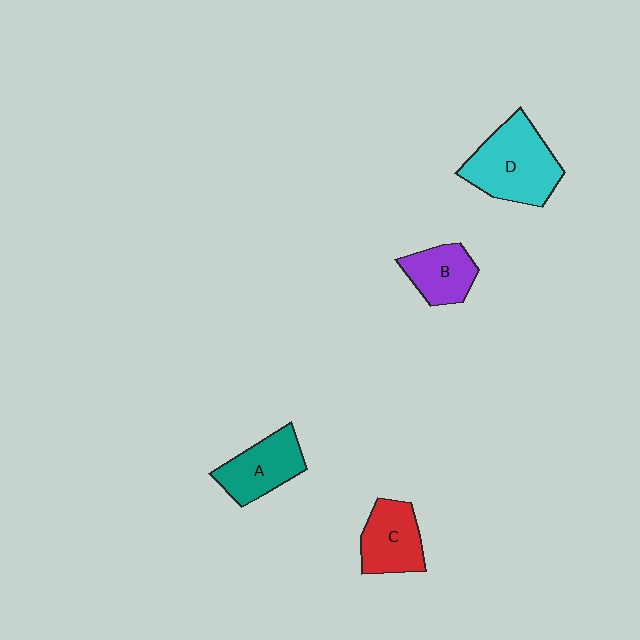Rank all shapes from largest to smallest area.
From largest to smallest: D (cyan), A (teal), C (red), B (purple).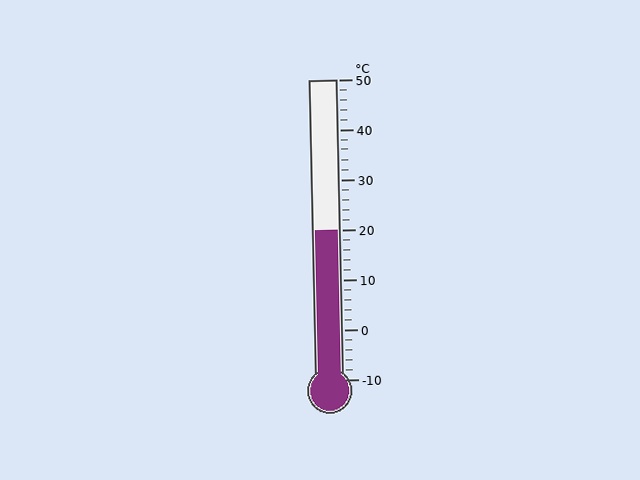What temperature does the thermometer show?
The thermometer shows approximately 20°C.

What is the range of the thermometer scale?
The thermometer scale ranges from -10°C to 50°C.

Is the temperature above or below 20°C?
The temperature is at 20°C.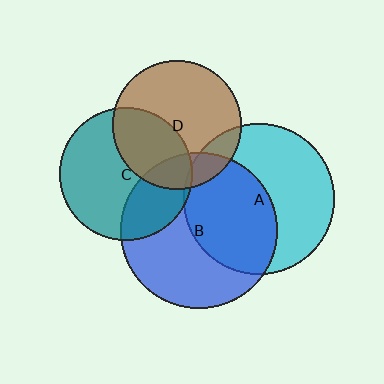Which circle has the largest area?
Circle B (blue).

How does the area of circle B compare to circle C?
Approximately 1.4 times.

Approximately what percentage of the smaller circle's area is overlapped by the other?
Approximately 15%.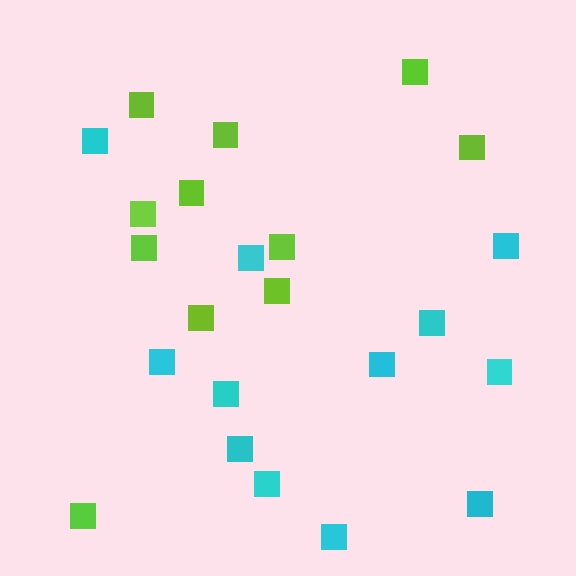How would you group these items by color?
There are 2 groups: one group of cyan squares (12) and one group of lime squares (11).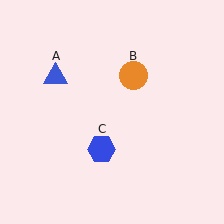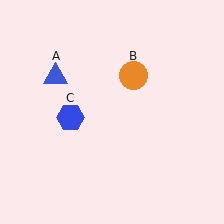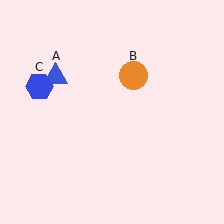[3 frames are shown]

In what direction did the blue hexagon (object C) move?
The blue hexagon (object C) moved up and to the left.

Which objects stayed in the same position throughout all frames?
Blue triangle (object A) and orange circle (object B) remained stationary.